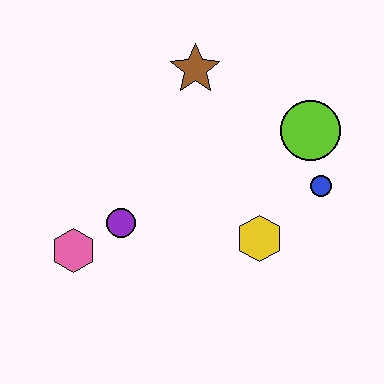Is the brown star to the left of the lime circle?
Yes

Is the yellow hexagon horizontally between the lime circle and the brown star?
Yes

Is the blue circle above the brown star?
No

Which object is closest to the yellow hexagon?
The blue circle is closest to the yellow hexagon.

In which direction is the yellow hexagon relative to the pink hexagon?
The yellow hexagon is to the right of the pink hexagon.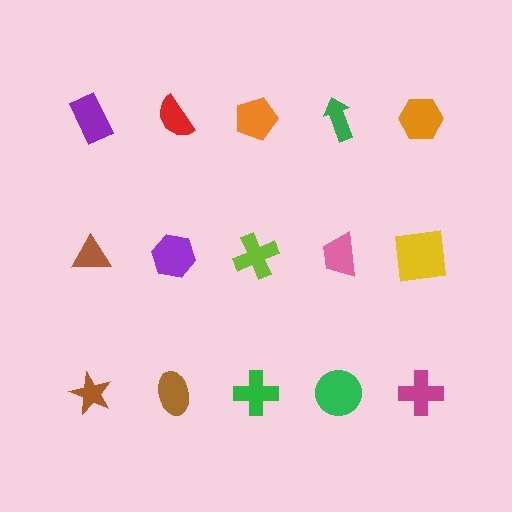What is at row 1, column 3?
An orange pentagon.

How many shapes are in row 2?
5 shapes.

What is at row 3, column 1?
A brown star.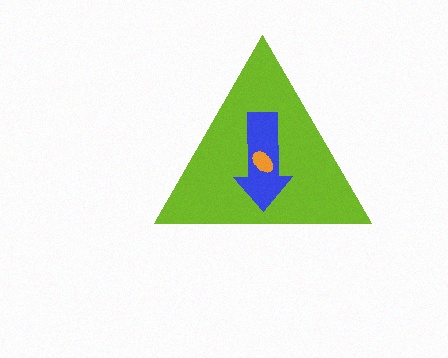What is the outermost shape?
The lime triangle.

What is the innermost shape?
The orange ellipse.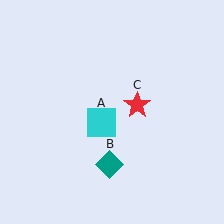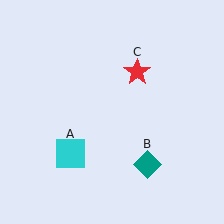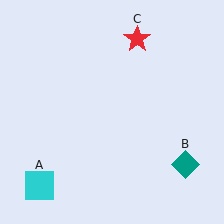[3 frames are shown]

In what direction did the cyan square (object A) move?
The cyan square (object A) moved down and to the left.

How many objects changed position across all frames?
3 objects changed position: cyan square (object A), teal diamond (object B), red star (object C).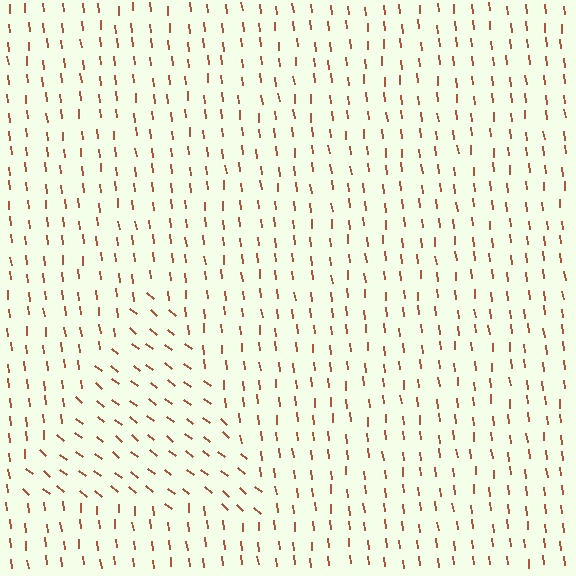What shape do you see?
I see a triangle.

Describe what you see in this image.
The image is filled with small brown line segments. A triangle region in the image has lines oriented differently from the surrounding lines, creating a visible texture boundary.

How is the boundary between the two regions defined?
The boundary is defined purely by a change in line orientation (approximately 45 degrees difference). All lines are the same color and thickness.